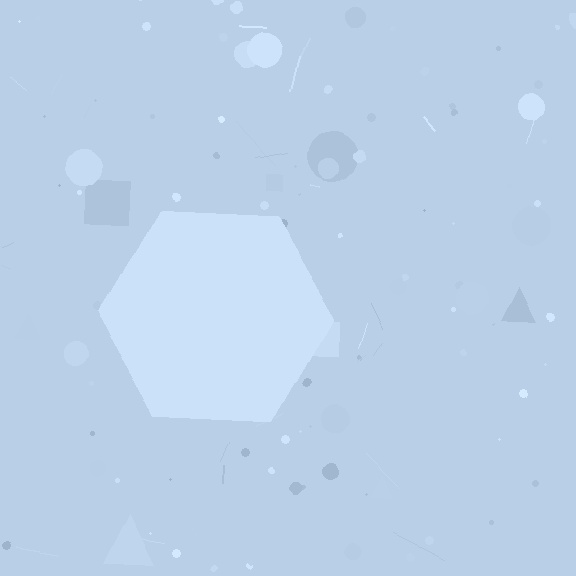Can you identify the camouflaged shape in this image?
The camouflaged shape is a hexagon.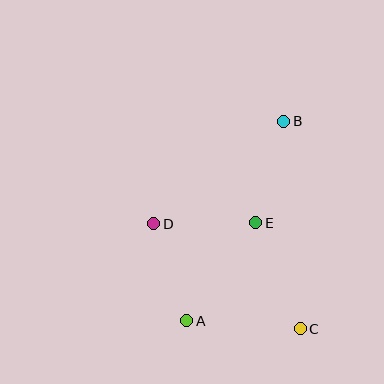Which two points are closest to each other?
Points D and E are closest to each other.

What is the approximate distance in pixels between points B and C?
The distance between B and C is approximately 208 pixels.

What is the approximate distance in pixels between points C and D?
The distance between C and D is approximately 180 pixels.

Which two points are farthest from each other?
Points A and B are farthest from each other.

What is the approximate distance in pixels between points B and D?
The distance between B and D is approximately 166 pixels.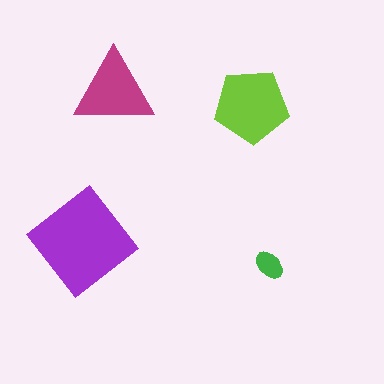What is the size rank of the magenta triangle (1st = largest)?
3rd.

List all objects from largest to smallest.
The purple diamond, the lime pentagon, the magenta triangle, the green ellipse.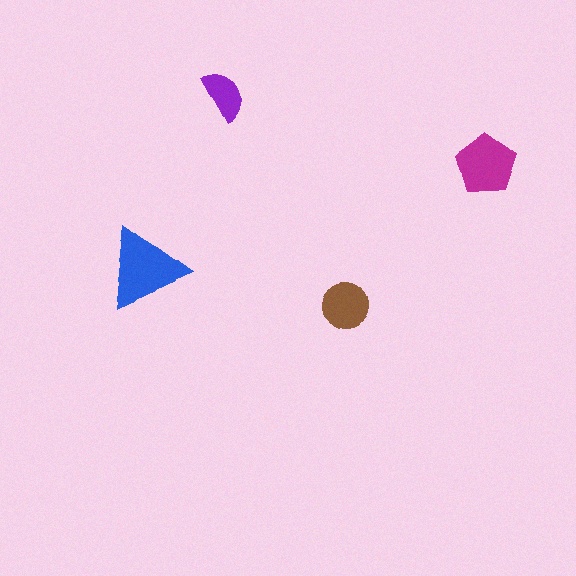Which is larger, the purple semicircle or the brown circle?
The brown circle.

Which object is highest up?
The purple semicircle is topmost.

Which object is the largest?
The blue triangle.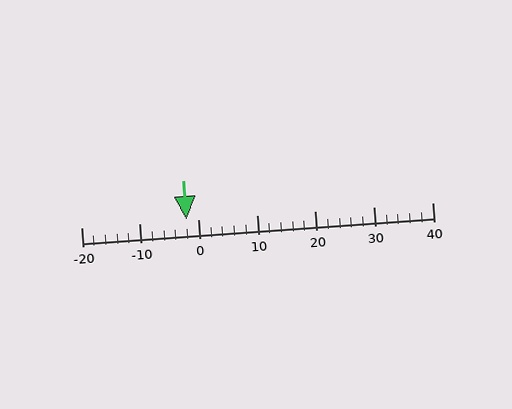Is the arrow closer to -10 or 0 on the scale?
The arrow is closer to 0.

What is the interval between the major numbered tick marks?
The major tick marks are spaced 10 units apart.